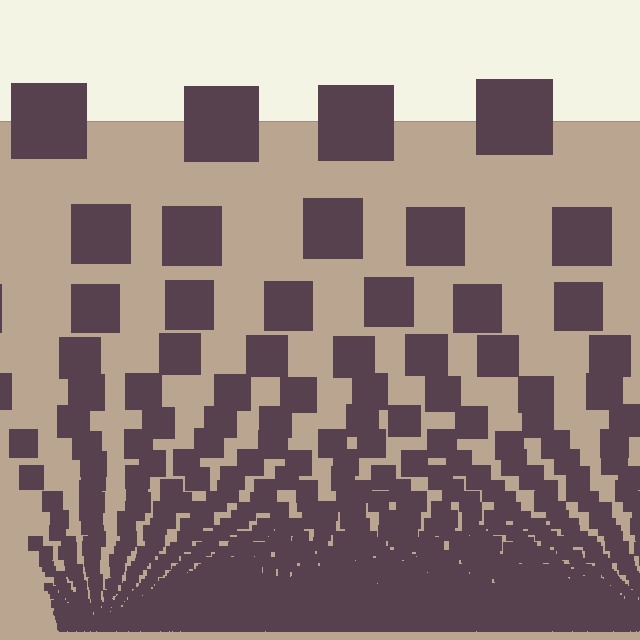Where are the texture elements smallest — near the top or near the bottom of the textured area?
Near the bottom.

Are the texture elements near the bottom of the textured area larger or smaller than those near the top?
Smaller. The gradient is inverted — elements near the bottom are smaller and denser.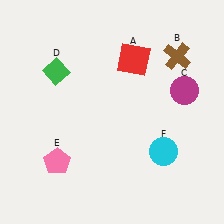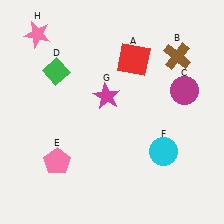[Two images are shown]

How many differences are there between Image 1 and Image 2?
There are 2 differences between the two images.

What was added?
A magenta star (G), a pink star (H) were added in Image 2.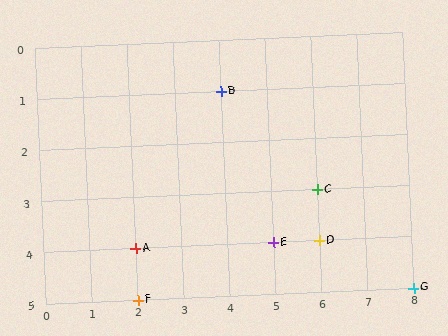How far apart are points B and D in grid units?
Points B and D are 2 columns and 3 rows apart (about 3.6 grid units diagonally).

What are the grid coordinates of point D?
Point D is at grid coordinates (6, 4).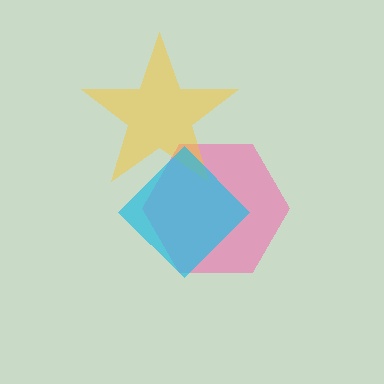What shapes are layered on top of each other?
The layered shapes are: a pink hexagon, a yellow star, a cyan diamond.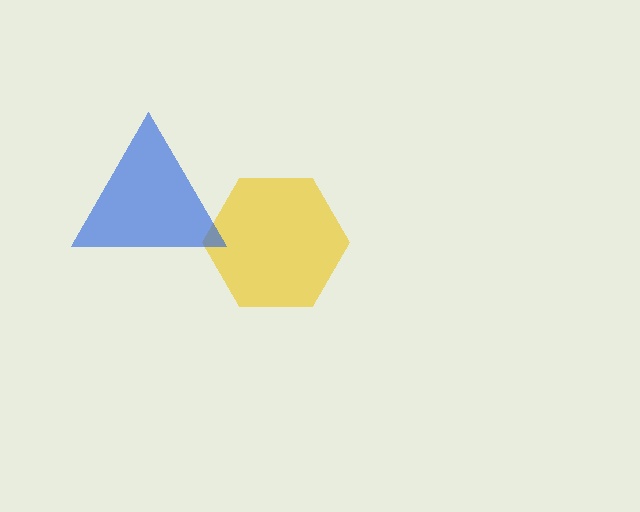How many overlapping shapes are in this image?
There are 2 overlapping shapes in the image.